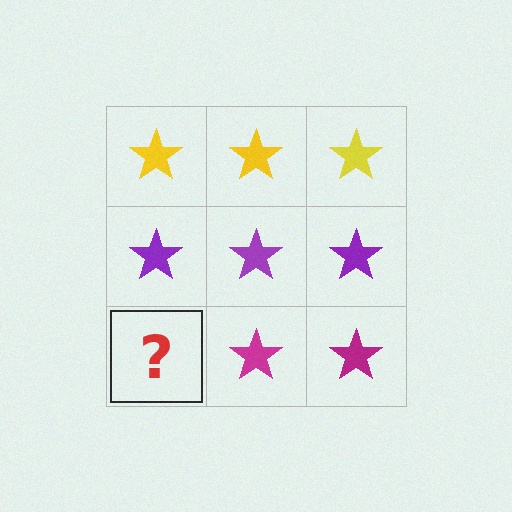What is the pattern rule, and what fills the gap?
The rule is that each row has a consistent color. The gap should be filled with a magenta star.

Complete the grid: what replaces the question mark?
The question mark should be replaced with a magenta star.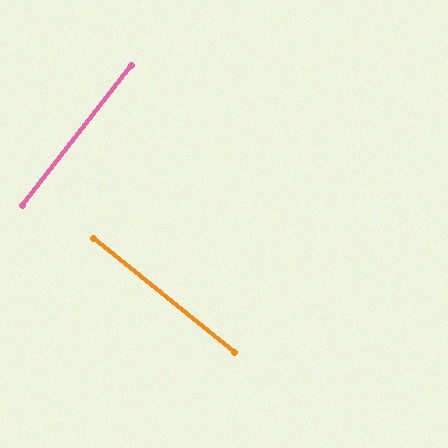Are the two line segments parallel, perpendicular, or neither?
Perpendicular — they meet at approximately 89°.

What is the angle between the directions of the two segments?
Approximately 89 degrees.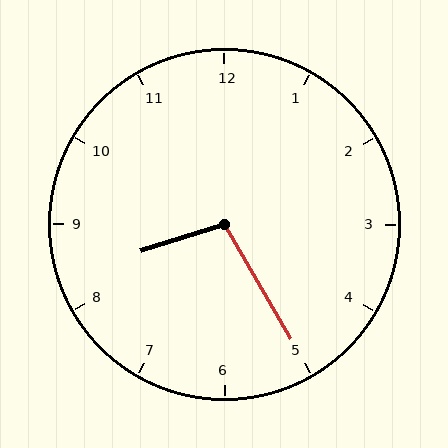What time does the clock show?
8:25.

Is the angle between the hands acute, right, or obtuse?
It is obtuse.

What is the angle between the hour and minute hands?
Approximately 102 degrees.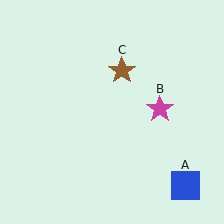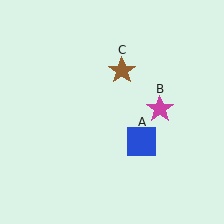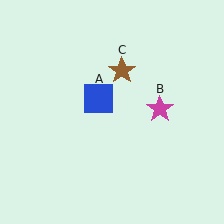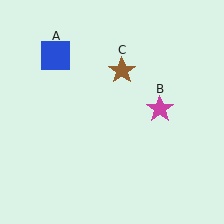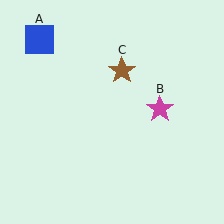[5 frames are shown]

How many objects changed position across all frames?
1 object changed position: blue square (object A).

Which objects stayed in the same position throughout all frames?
Magenta star (object B) and brown star (object C) remained stationary.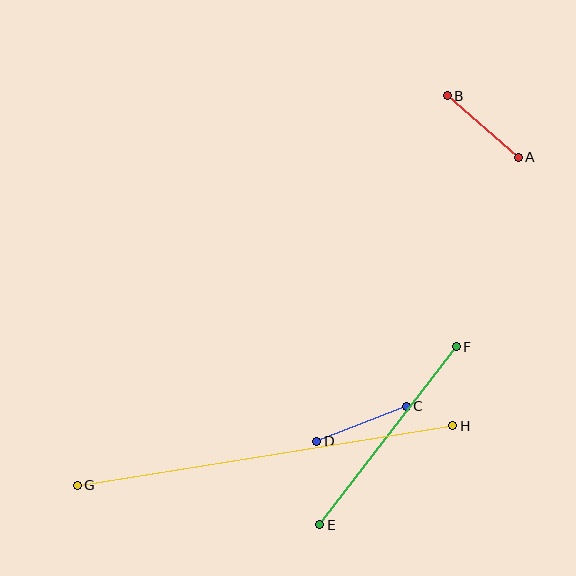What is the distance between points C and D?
The distance is approximately 96 pixels.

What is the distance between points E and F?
The distance is approximately 224 pixels.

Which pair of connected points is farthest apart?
Points G and H are farthest apart.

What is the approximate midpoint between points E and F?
The midpoint is at approximately (388, 436) pixels.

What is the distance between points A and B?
The distance is approximately 94 pixels.